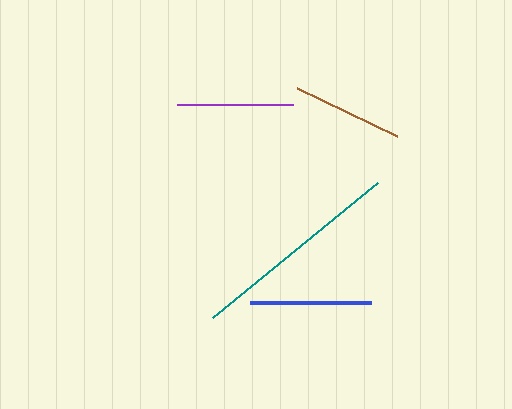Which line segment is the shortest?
The brown line is the shortest at approximately 111 pixels.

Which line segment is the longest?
The teal line is the longest at approximately 213 pixels.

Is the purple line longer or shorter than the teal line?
The teal line is longer than the purple line.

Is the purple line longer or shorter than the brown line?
The purple line is longer than the brown line.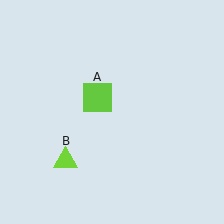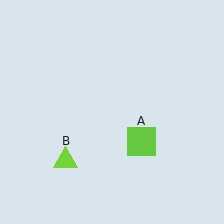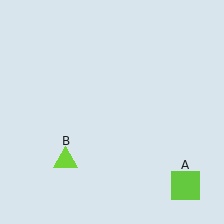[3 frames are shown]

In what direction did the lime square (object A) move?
The lime square (object A) moved down and to the right.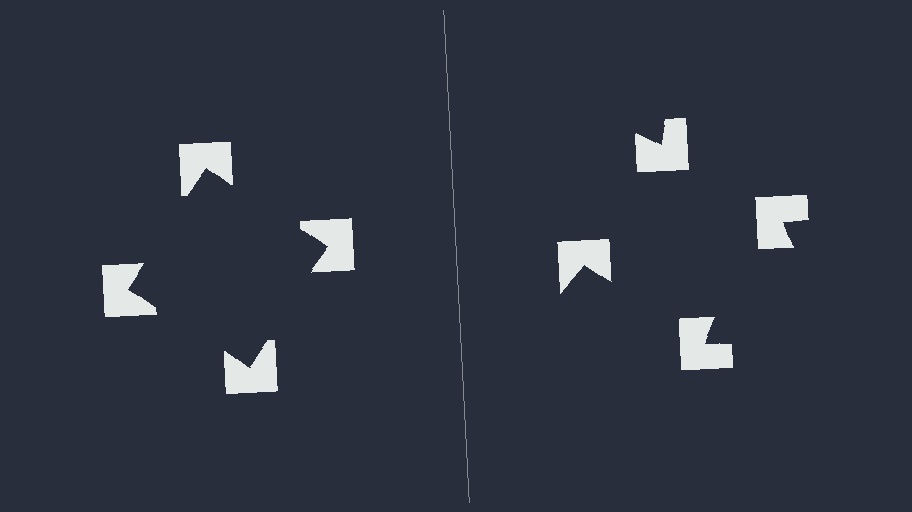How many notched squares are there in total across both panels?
8 — 4 on each side.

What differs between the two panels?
The notched squares are positioned identically on both sides; only the wedge orientations differ. On the left they align to a square; on the right they are misaligned.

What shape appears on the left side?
An illusory square.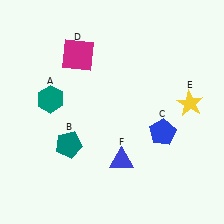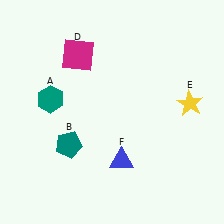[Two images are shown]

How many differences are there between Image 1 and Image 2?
There is 1 difference between the two images.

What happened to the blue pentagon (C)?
The blue pentagon (C) was removed in Image 2. It was in the bottom-right area of Image 1.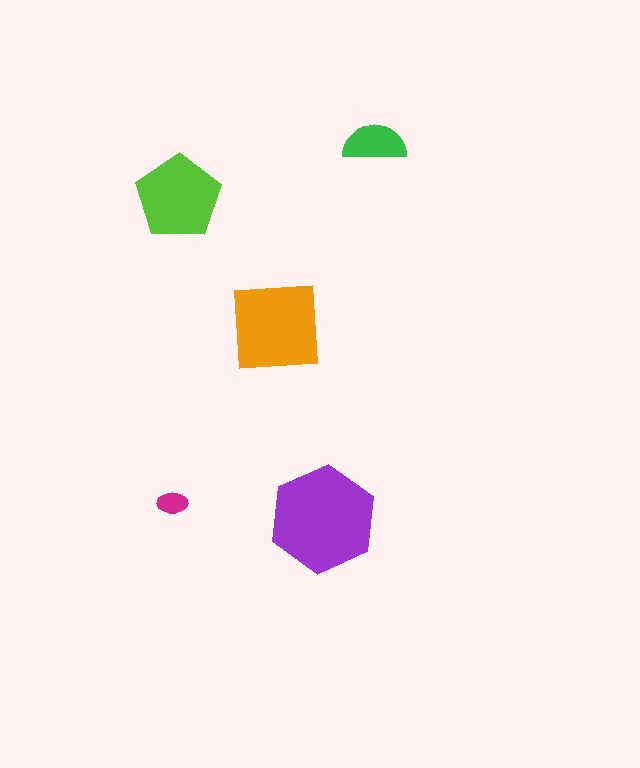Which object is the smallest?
The magenta ellipse.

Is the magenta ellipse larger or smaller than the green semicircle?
Smaller.